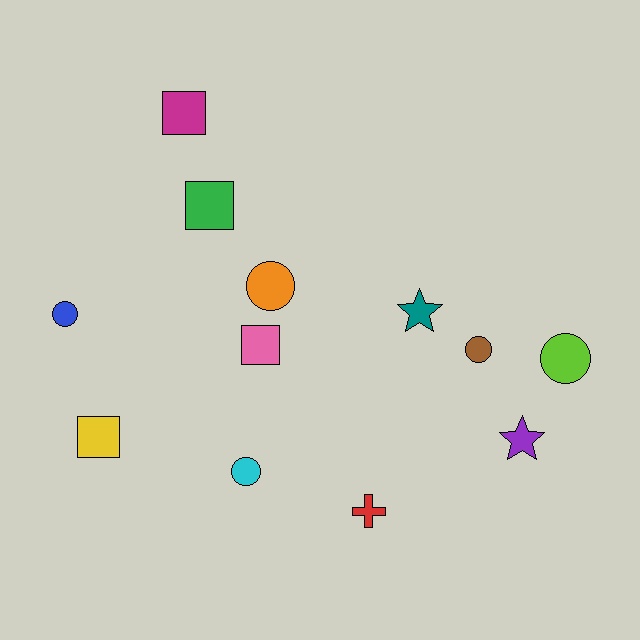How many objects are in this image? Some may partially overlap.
There are 12 objects.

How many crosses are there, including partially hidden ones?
There is 1 cross.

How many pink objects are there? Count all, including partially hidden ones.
There is 1 pink object.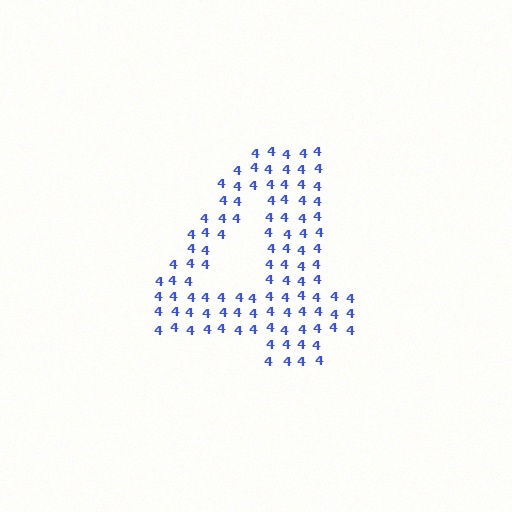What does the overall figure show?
The overall figure shows the digit 4.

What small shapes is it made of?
It is made of small digit 4's.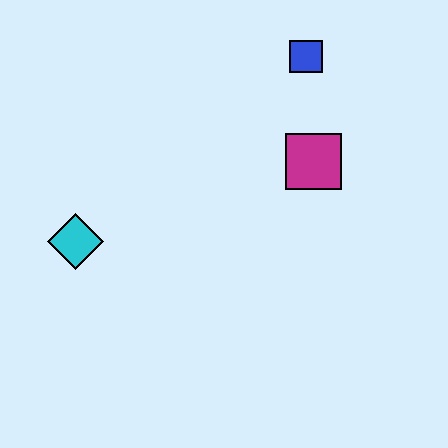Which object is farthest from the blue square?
The cyan diamond is farthest from the blue square.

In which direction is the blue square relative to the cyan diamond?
The blue square is to the right of the cyan diamond.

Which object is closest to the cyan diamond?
The magenta square is closest to the cyan diamond.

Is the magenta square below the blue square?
Yes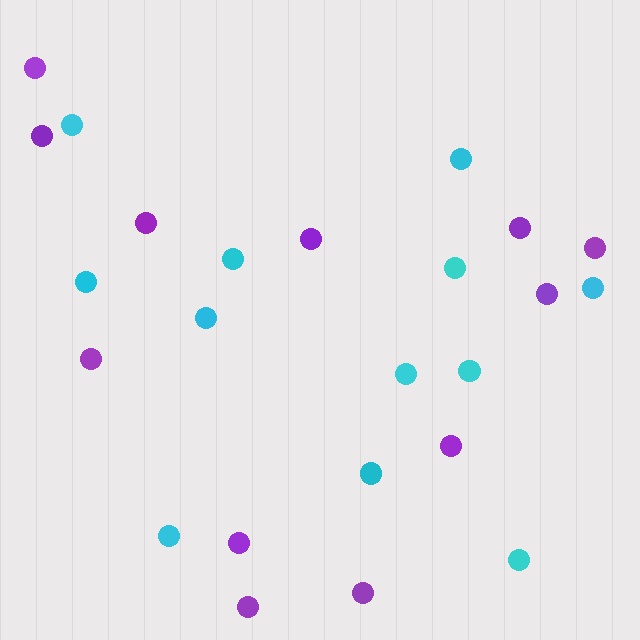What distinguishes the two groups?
There are 2 groups: one group of purple circles (12) and one group of cyan circles (12).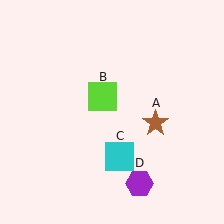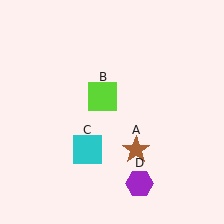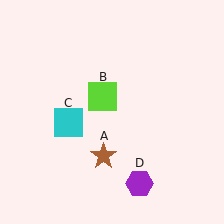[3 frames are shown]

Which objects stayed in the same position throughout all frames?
Lime square (object B) and purple hexagon (object D) remained stationary.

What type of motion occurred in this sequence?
The brown star (object A), cyan square (object C) rotated clockwise around the center of the scene.